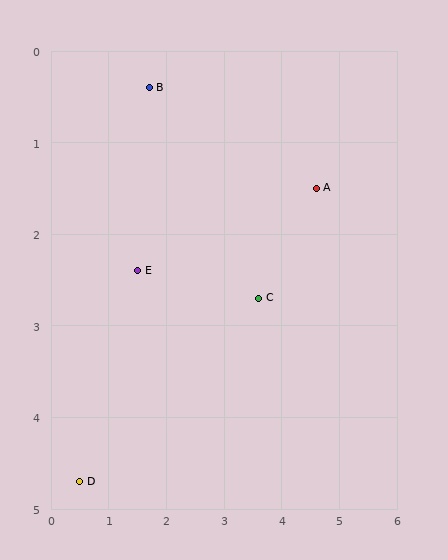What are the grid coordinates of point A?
Point A is at approximately (4.6, 1.5).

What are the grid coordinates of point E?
Point E is at approximately (1.5, 2.4).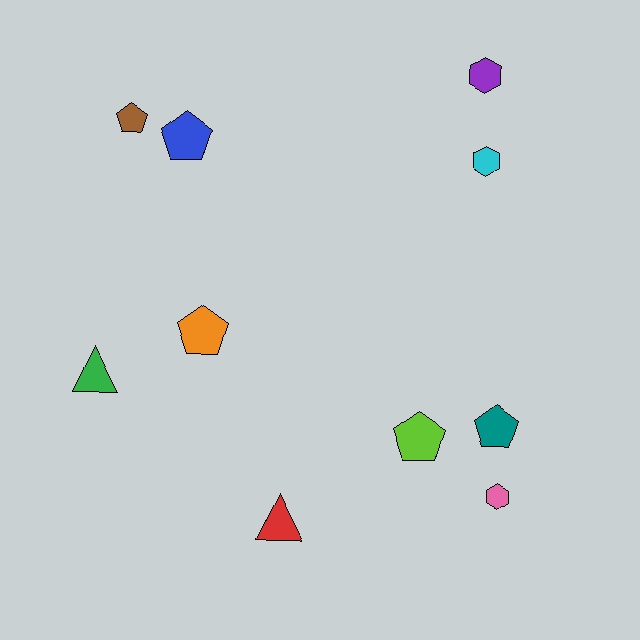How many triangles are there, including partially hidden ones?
There are 2 triangles.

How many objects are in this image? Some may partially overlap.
There are 10 objects.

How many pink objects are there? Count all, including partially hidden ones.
There is 1 pink object.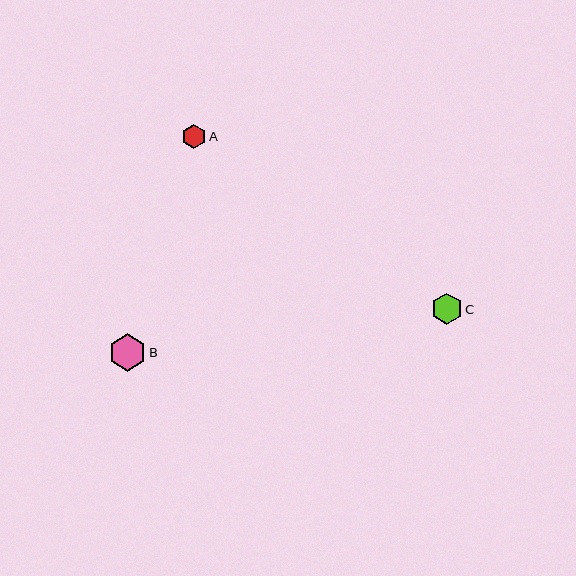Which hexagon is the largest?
Hexagon B is the largest with a size of approximately 37 pixels.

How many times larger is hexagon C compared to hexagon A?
Hexagon C is approximately 1.3 times the size of hexagon A.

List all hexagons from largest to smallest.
From largest to smallest: B, C, A.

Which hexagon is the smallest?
Hexagon A is the smallest with a size of approximately 24 pixels.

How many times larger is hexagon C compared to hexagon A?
Hexagon C is approximately 1.3 times the size of hexagon A.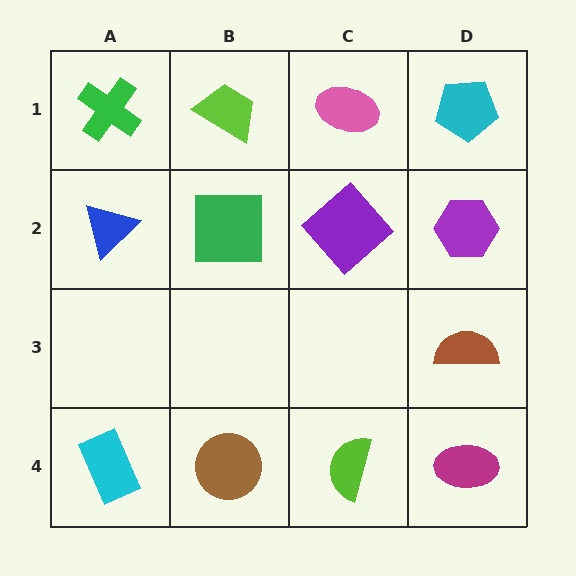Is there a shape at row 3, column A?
No, that cell is empty.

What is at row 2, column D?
A purple hexagon.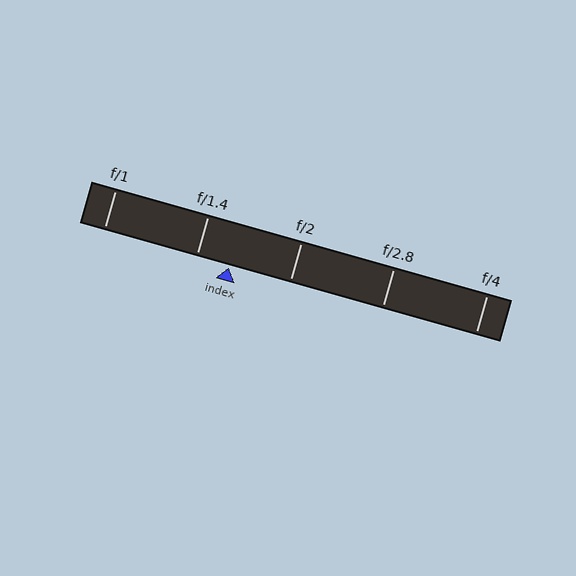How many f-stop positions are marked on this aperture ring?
There are 5 f-stop positions marked.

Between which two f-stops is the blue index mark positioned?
The index mark is between f/1.4 and f/2.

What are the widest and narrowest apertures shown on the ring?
The widest aperture shown is f/1 and the narrowest is f/4.